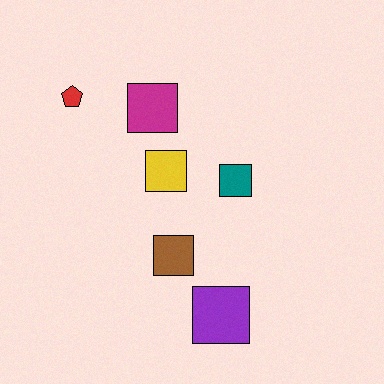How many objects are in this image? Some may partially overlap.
There are 6 objects.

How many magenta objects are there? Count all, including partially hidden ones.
There is 1 magenta object.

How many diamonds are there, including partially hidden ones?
There are no diamonds.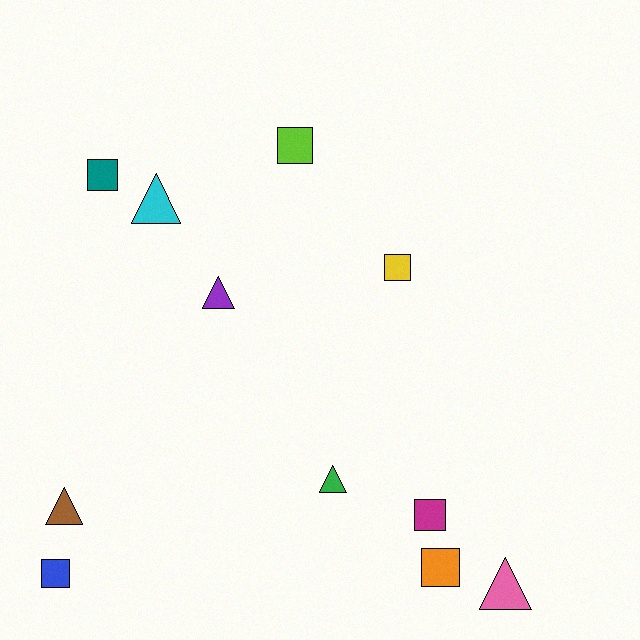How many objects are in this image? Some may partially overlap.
There are 11 objects.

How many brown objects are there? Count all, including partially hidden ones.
There is 1 brown object.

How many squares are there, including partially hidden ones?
There are 6 squares.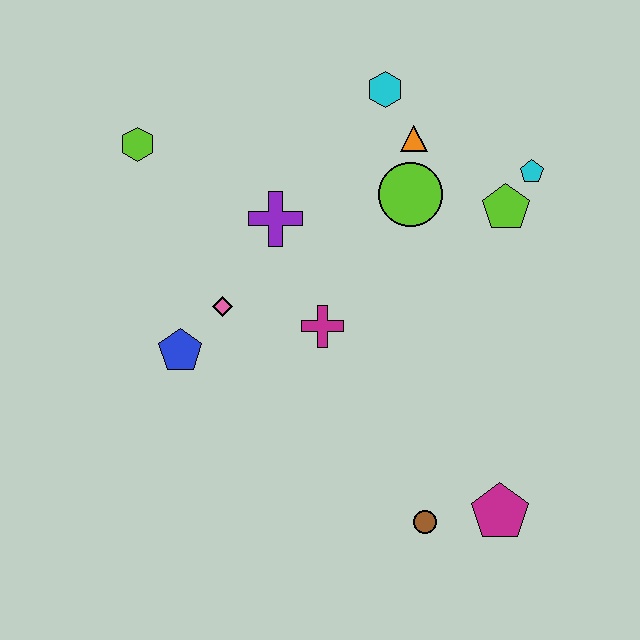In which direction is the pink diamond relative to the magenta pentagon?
The pink diamond is to the left of the magenta pentagon.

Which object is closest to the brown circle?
The magenta pentagon is closest to the brown circle.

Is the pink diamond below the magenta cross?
No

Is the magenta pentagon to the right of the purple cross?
Yes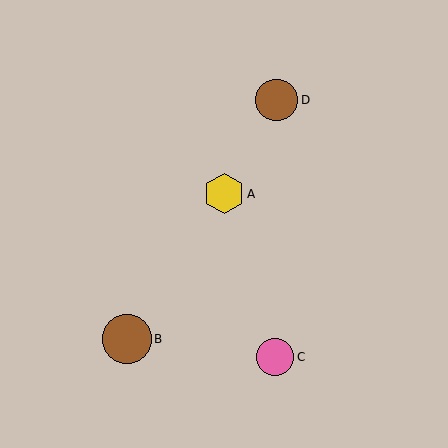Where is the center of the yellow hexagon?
The center of the yellow hexagon is at (224, 194).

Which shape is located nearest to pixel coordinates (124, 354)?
The brown circle (labeled B) at (127, 339) is nearest to that location.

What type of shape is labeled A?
Shape A is a yellow hexagon.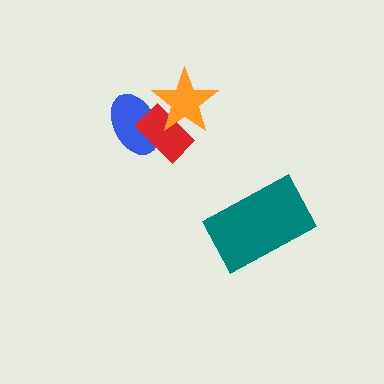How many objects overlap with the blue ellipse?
2 objects overlap with the blue ellipse.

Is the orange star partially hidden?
No, no other shape covers it.